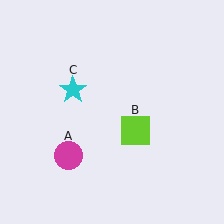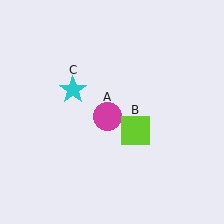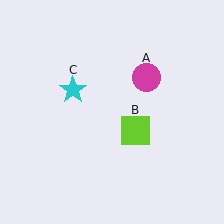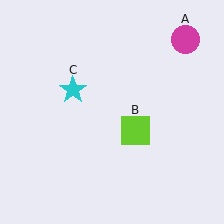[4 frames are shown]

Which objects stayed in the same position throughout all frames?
Lime square (object B) and cyan star (object C) remained stationary.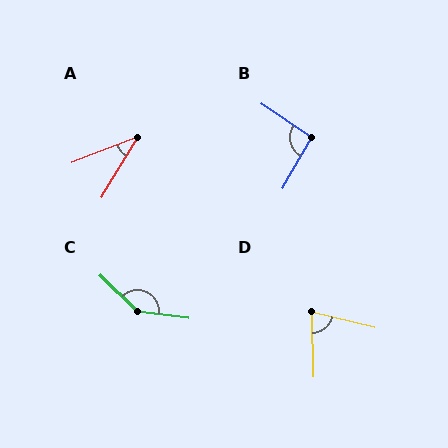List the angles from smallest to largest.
A (38°), D (74°), B (95°), C (143°).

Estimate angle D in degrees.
Approximately 74 degrees.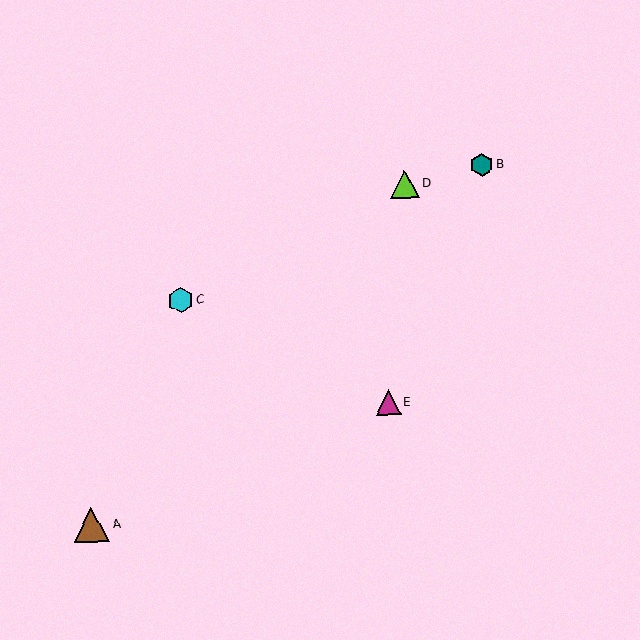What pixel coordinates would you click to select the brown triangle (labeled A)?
Click at (91, 525) to select the brown triangle A.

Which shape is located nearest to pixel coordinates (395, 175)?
The lime triangle (labeled D) at (405, 184) is nearest to that location.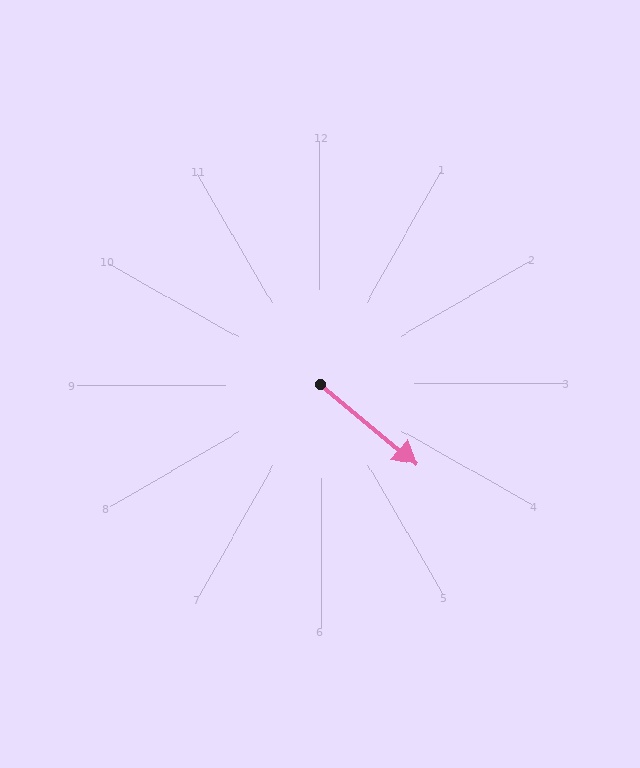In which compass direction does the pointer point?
Southeast.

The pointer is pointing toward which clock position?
Roughly 4 o'clock.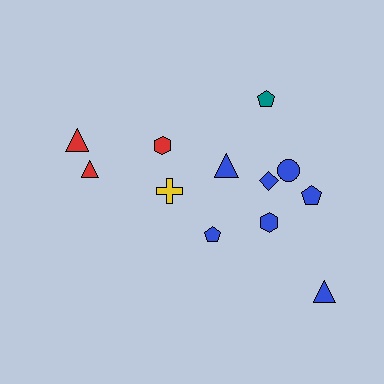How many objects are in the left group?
There are 4 objects.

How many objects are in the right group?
There are 8 objects.